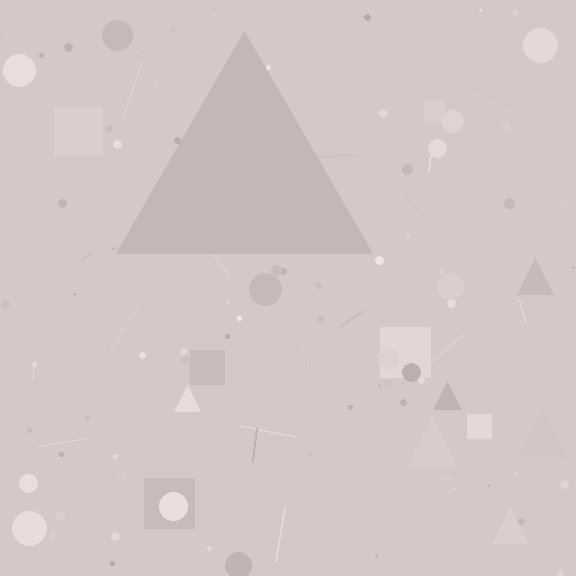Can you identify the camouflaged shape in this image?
The camouflaged shape is a triangle.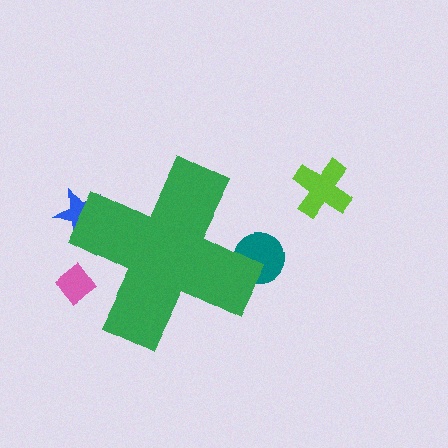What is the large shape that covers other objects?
A green cross.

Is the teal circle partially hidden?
Yes, the teal circle is partially hidden behind the green cross.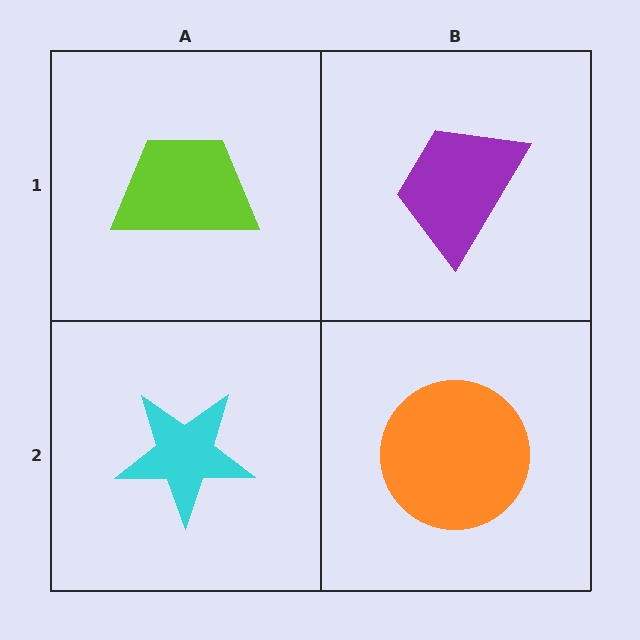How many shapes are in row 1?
2 shapes.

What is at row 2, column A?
A cyan star.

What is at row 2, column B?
An orange circle.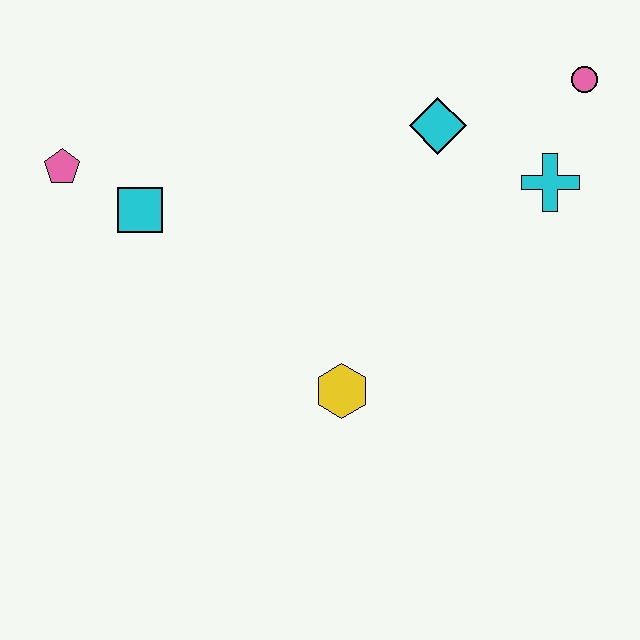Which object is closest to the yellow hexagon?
The cyan square is closest to the yellow hexagon.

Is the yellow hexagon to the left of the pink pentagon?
No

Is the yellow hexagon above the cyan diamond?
No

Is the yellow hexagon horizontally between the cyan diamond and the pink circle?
No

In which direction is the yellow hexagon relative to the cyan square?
The yellow hexagon is to the right of the cyan square.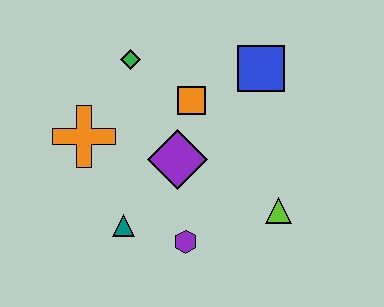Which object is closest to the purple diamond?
The orange square is closest to the purple diamond.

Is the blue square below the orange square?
No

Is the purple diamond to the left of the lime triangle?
Yes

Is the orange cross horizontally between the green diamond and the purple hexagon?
No